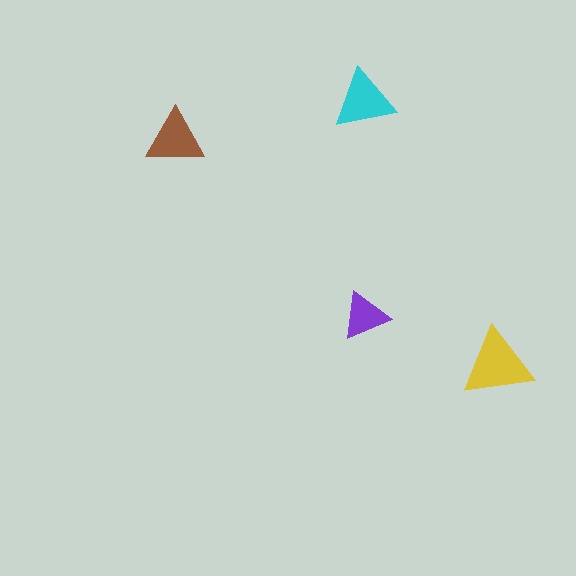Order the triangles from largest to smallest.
the yellow one, the cyan one, the brown one, the purple one.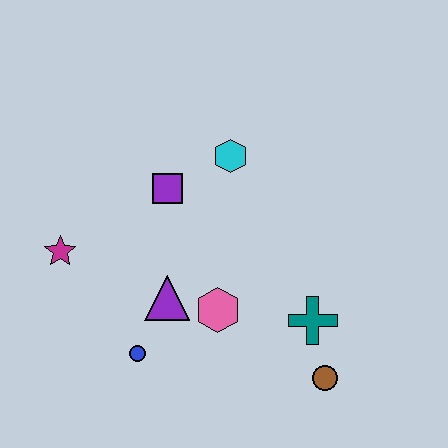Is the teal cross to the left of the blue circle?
No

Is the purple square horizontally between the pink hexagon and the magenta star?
Yes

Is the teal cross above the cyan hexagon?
No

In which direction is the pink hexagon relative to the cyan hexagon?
The pink hexagon is below the cyan hexagon.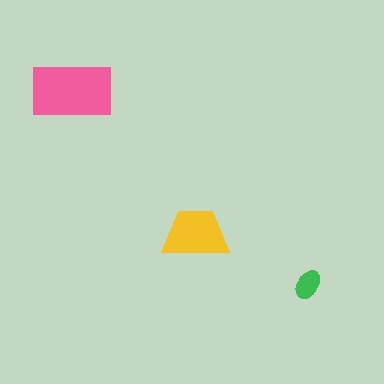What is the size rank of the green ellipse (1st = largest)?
3rd.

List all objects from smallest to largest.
The green ellipse, the yellow trapezoid, the pink rectangle.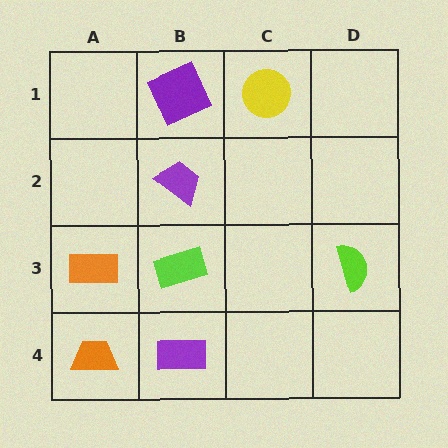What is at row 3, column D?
A lime semicircle.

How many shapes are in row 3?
3 shapes.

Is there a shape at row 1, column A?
No, that cell is empty.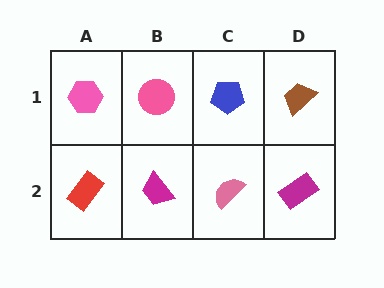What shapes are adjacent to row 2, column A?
A pink hexagon (row 1, column A), a magenta trapezoid (row 2, column B).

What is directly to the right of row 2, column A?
A magenta trapezoid.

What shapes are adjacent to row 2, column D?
A brown trapezoid (row 1, column D), a pink semicircle (row 2, column C).